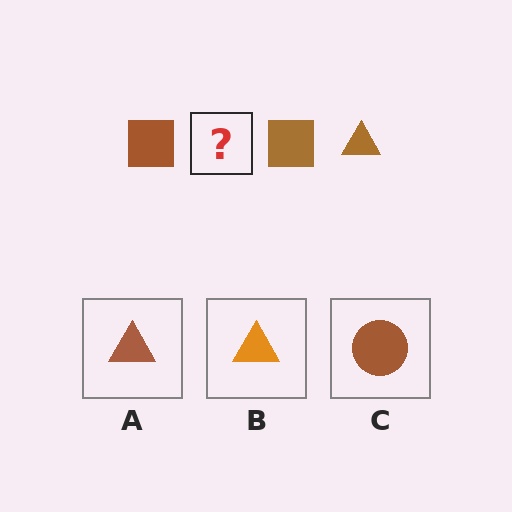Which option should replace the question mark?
Option A.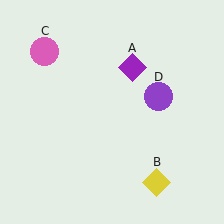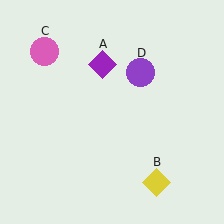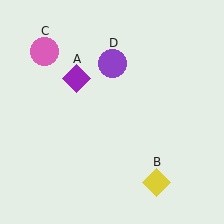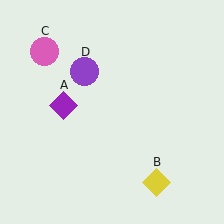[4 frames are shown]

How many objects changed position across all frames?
2 objects changed position: purple diamond (object A), purple circle (object D).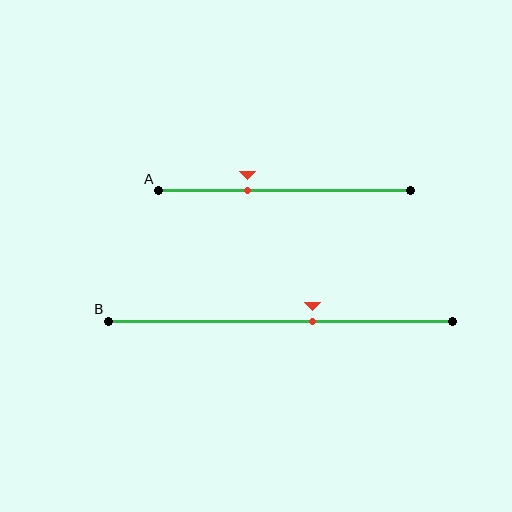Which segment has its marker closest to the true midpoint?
Segment B has its marker closest to the true midpoint.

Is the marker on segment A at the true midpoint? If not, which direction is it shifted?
No, the marker on segment A is shifted to the left by about 15% of the segment length.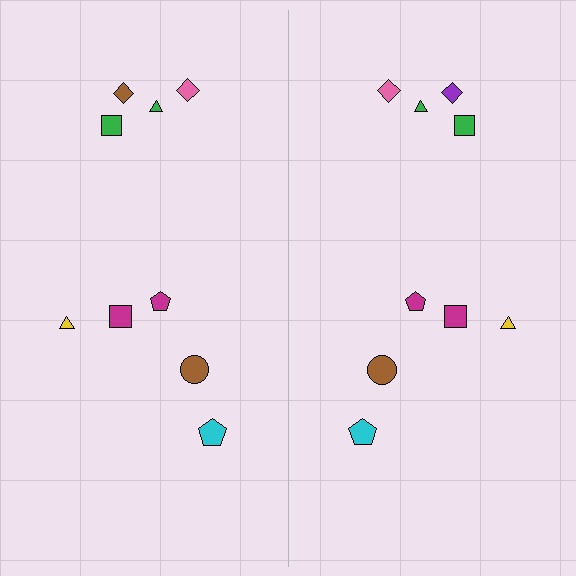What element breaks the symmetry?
The purple diamond on the right side breaks the symmetry — its mirror counterpart is brown.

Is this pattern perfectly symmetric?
No, the pattern is not perfectly symmetric. The purple diamond on the right side breaks the symmetry — its mirror counterpart is brown.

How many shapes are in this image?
There are 18 shapes in this image.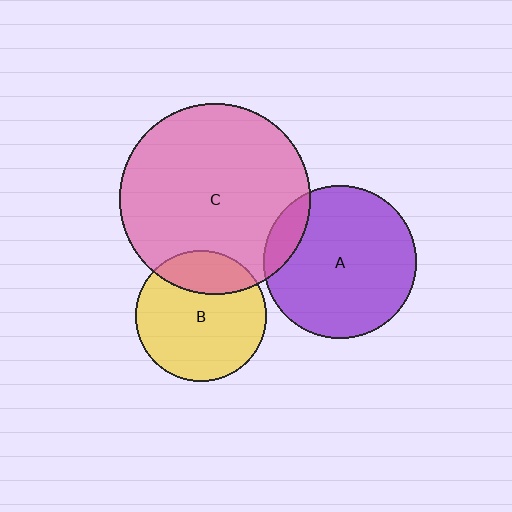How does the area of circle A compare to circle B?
Approximately 1.4 times.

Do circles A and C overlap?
Yes.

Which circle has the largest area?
Circle C (pink).